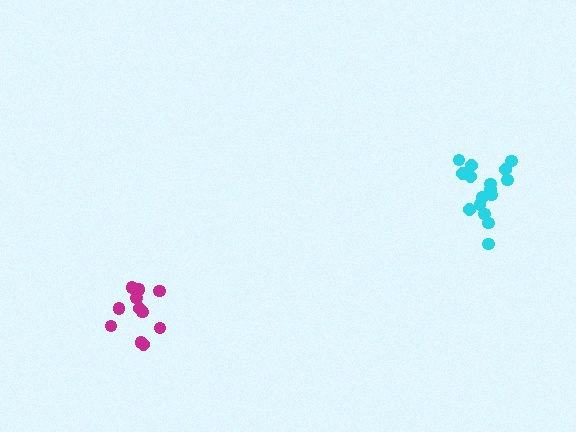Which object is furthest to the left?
The magenta cluster is leftmost.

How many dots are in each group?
Group 1: 11 dots, Group 2: 16 dots (27 total).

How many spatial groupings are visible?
There are 2 spatial groupings.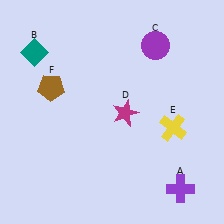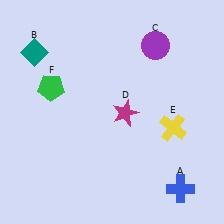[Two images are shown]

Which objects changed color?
A changed from purple to blue. F changed from brown to green.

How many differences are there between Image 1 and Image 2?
There are 2 differences between the two images.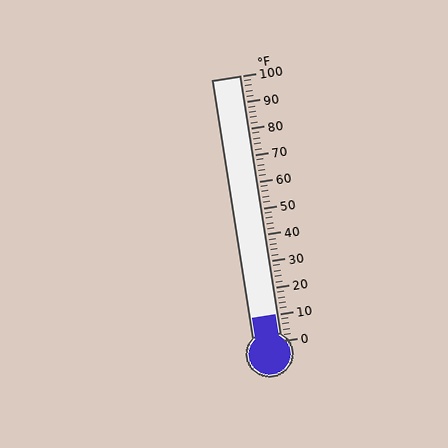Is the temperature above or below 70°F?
The temperature is below 70°F.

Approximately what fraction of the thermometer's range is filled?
The thermometer is filled to approximately 10% of its range.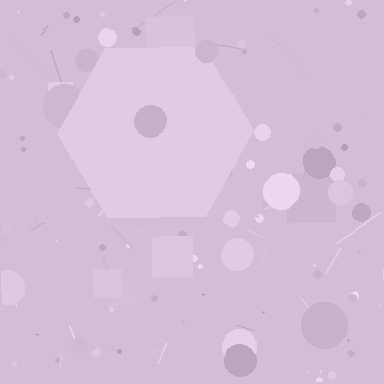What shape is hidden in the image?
A hexagon is hidden in the image.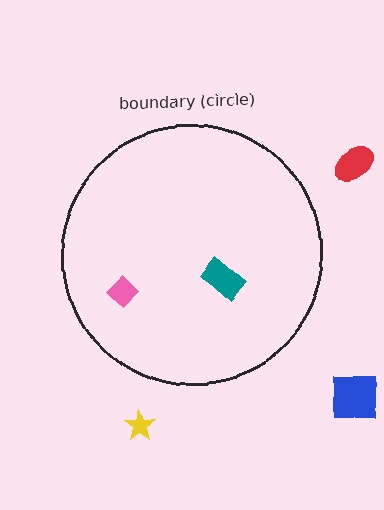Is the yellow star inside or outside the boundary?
Outside.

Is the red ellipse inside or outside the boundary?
Outside.